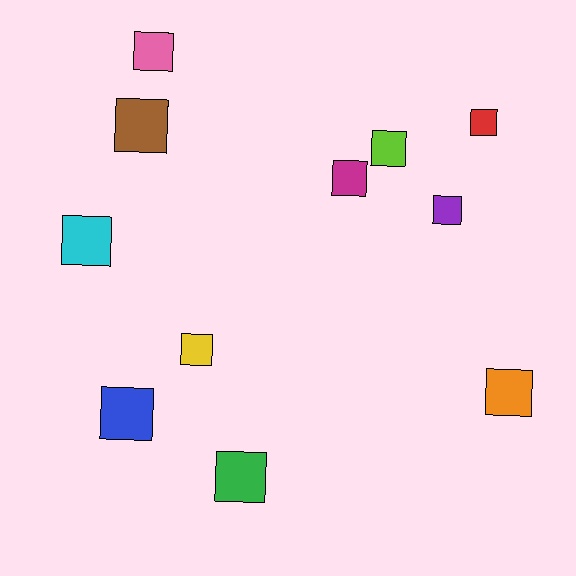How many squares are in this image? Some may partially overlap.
There are 11 squares.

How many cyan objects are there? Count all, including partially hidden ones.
There is 1 cyan object.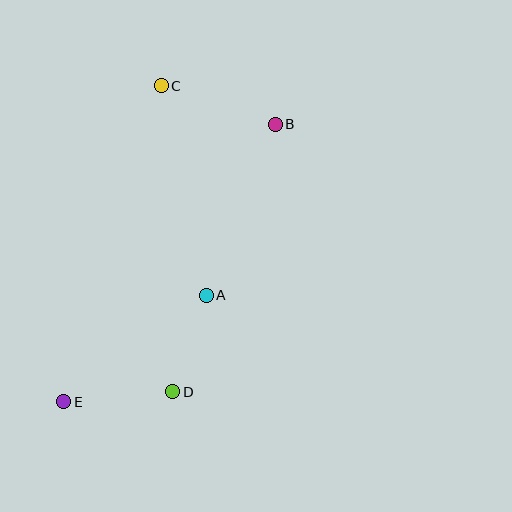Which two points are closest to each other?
Points A and D are closest to each other.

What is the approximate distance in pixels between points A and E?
The distance between A and E is approximately 178 pixels.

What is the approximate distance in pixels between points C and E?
The distance between C and E is approximately 331 pixels.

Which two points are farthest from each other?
Points B and E are farthest from each other.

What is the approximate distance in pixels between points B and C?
The distance between B and C is approximately 120 pixels.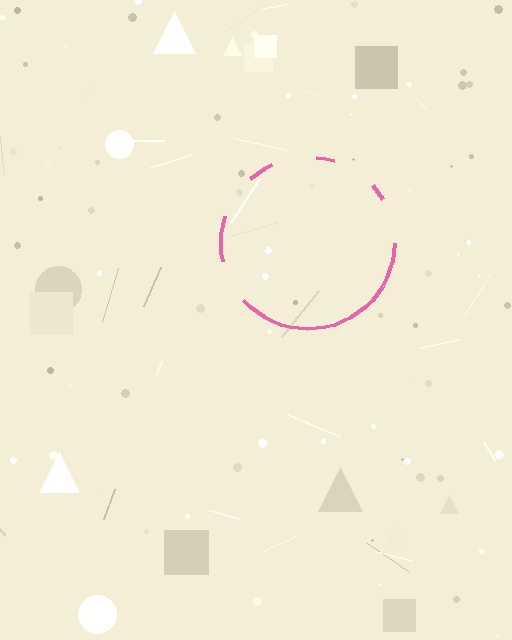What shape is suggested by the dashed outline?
The dashed outline suggests a circle.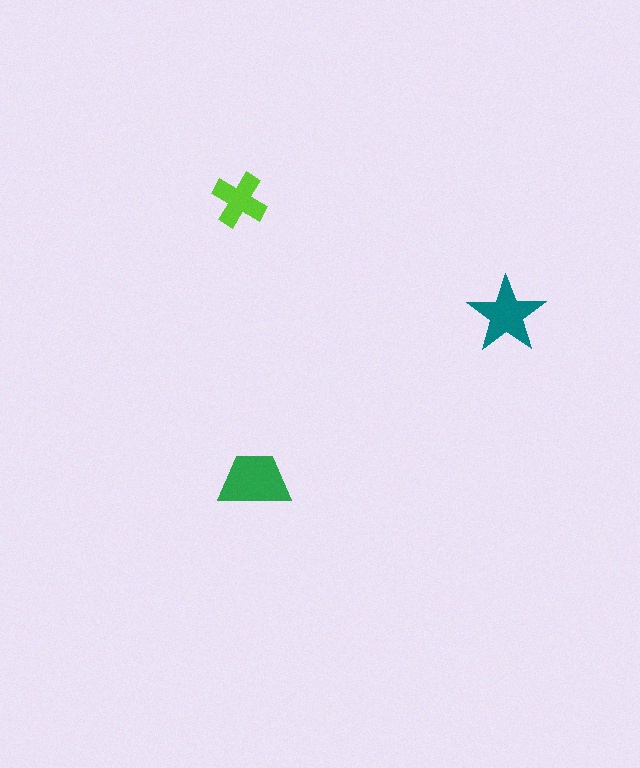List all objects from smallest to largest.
The lime cross, the teal star, the green trapezoid.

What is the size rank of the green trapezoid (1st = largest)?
1st.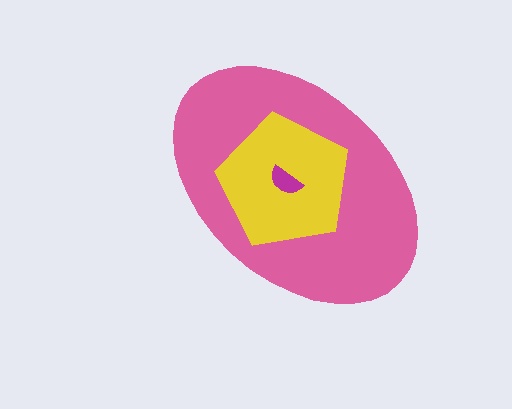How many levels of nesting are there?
3.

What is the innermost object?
The magenta semicircle.